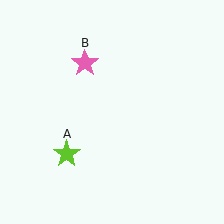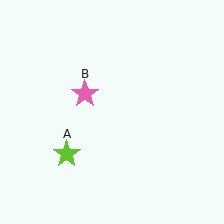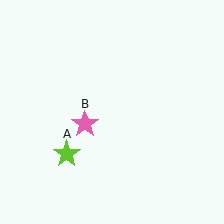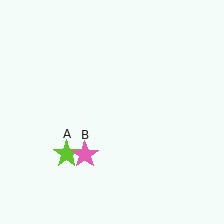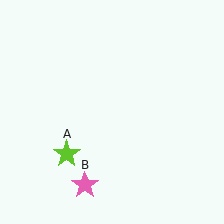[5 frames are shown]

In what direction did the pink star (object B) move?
The pink star (object B) moved down.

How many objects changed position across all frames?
1 object changed position: pink star (object B).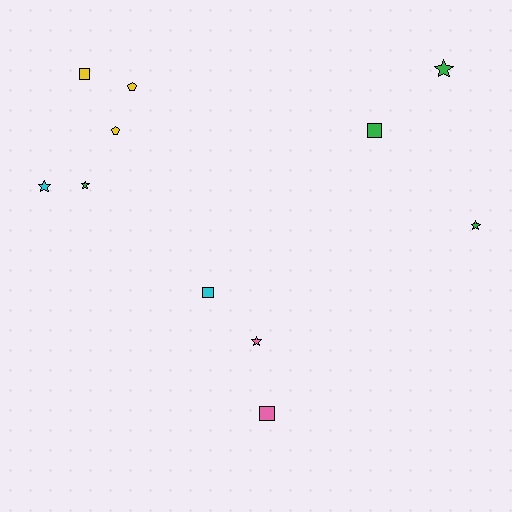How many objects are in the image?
There are 11 objects.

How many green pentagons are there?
There are no green pentagons.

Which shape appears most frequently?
Star, with 5 objects.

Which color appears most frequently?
Green, with 4 objects.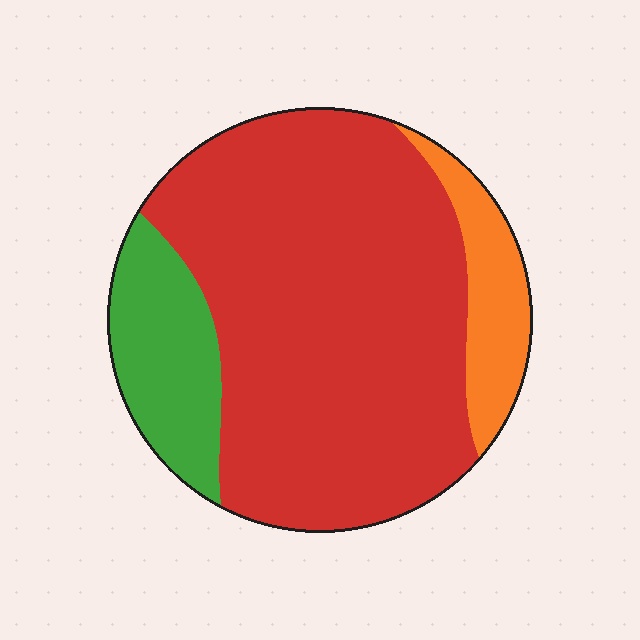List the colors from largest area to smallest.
From largest to smallest: red, green, orange.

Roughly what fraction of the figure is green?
Green covers 16% of the figure.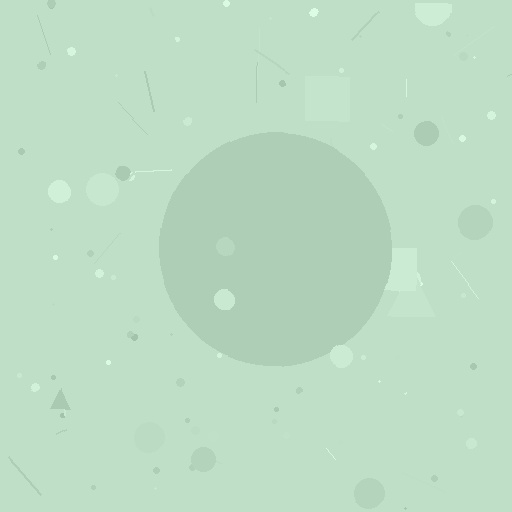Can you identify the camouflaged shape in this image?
The camouflaged shape is a circle.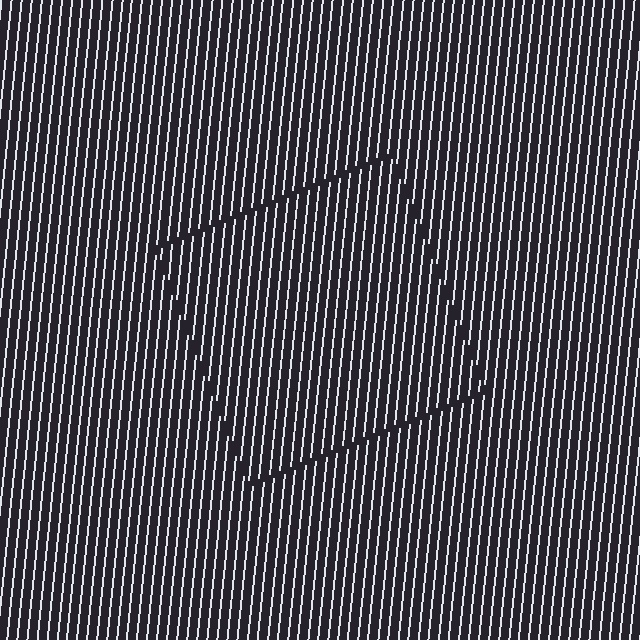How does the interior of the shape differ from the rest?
The interior of the shape contains the same grating, shifted by half a period — the contour is defined by the phase discontinuity where line-ends from the inner and outer gratings abut.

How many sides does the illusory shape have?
4 sides — the line-ends trace a square.